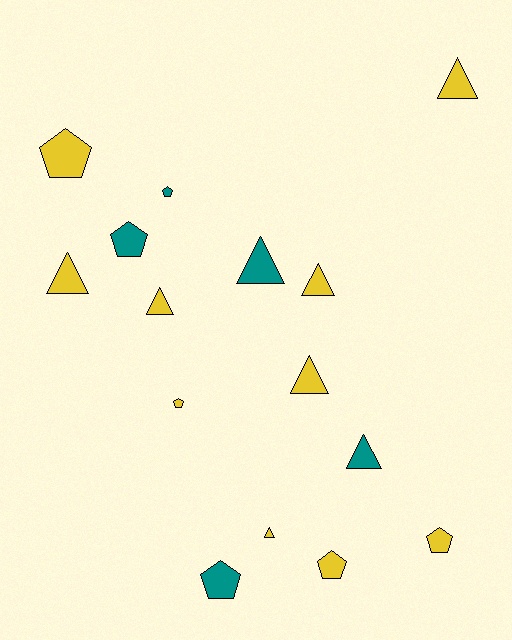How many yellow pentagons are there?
There are 4 yellow pentagons.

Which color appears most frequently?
Yellow, with 10 objects.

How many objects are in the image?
There are 15 objects.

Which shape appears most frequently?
Triangle, with 8 objects.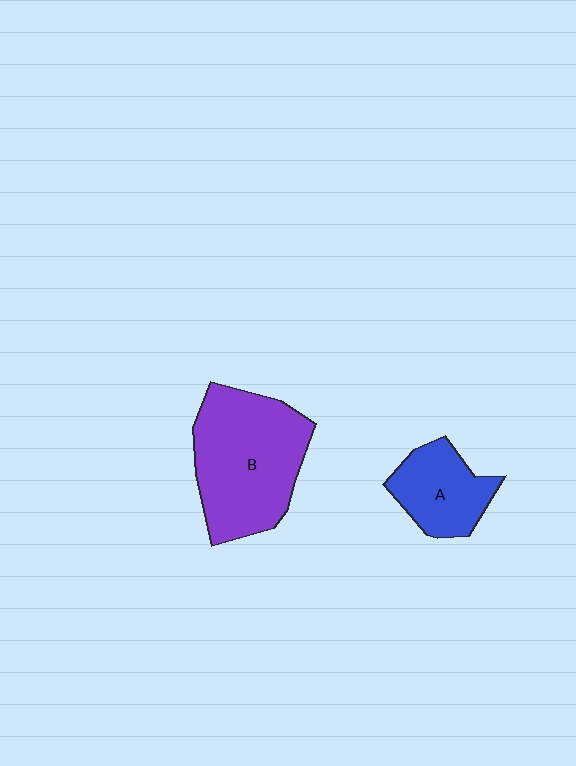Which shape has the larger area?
Shape B (purple).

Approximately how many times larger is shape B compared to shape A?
Approximately 2.0 times.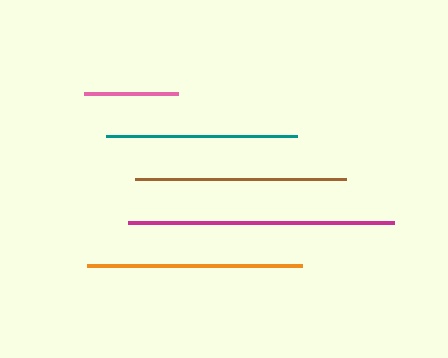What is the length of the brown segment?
The brown segment is approximately 211 pixels long.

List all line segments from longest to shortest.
From longest to shortest: magenta, orange, brown, teal, pink.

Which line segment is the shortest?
The pink line is the shortest at approximately 94 pixels.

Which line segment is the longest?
The magenta line is the longest at approximately 267 pixels.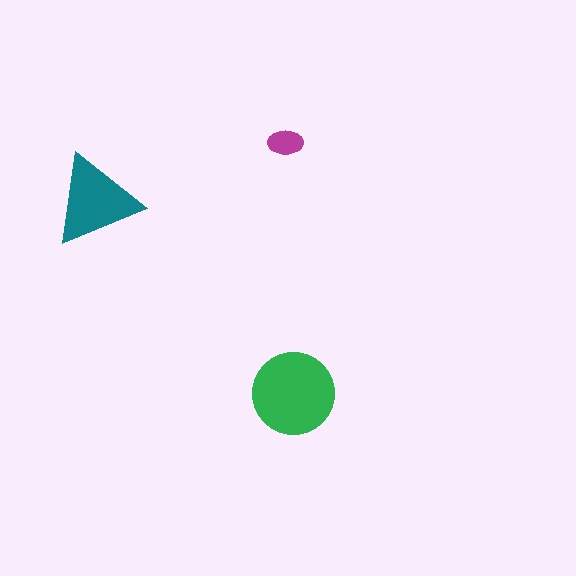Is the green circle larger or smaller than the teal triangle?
Larger.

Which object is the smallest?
The magenta ellipse.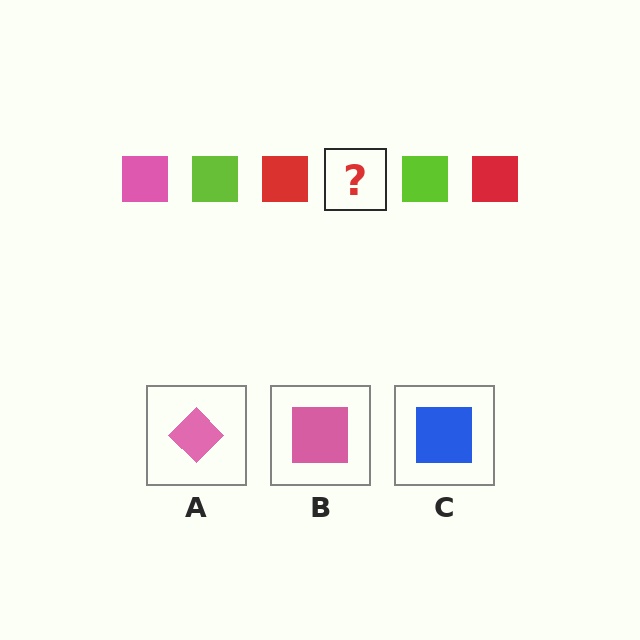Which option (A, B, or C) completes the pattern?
B.